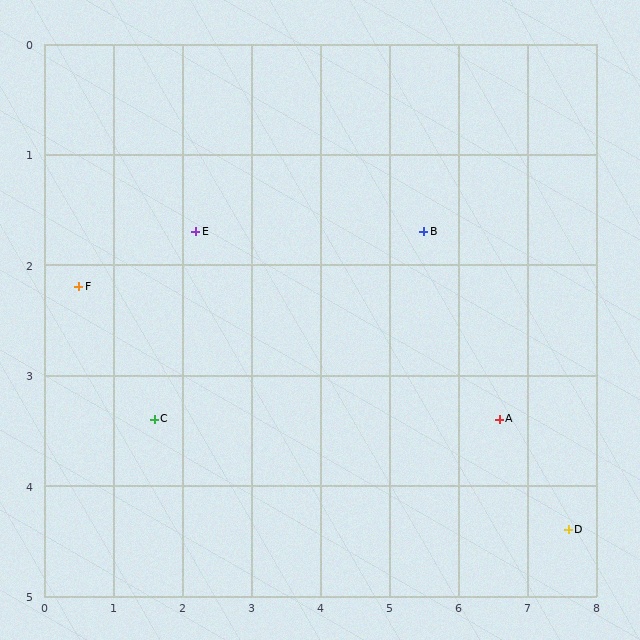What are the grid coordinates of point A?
Point A is at approximately (6.6, 3.4).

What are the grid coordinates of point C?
Point C is at approximately (1.6, 3.4).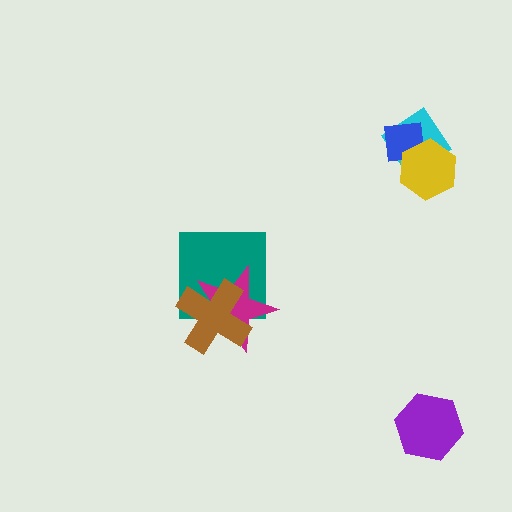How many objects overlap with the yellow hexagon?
2 objects overlap with the yellow hexagon.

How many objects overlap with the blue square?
2 objects overlap with the blue square.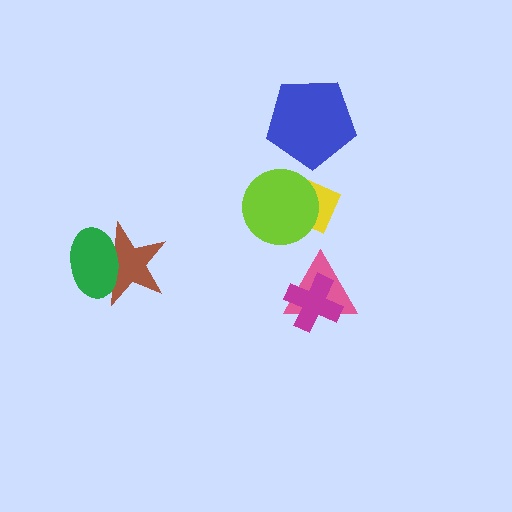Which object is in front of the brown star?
The green ellipse is in front of the brown star.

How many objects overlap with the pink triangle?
1 object overlaps with the pink triangle.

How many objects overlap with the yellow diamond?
1 object overlaps with the yellow diamond.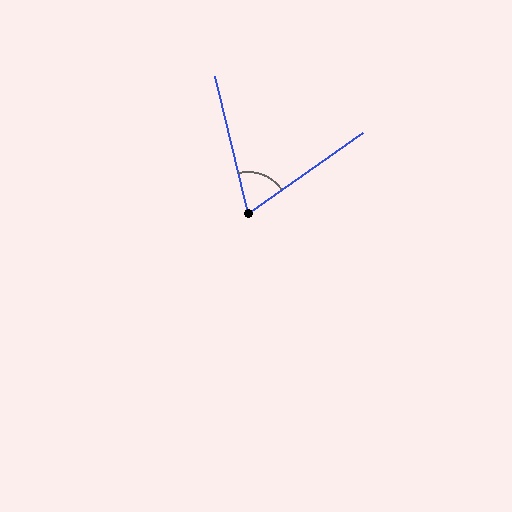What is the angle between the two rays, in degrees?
Approximately 69 degrees.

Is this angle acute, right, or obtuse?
It is acute.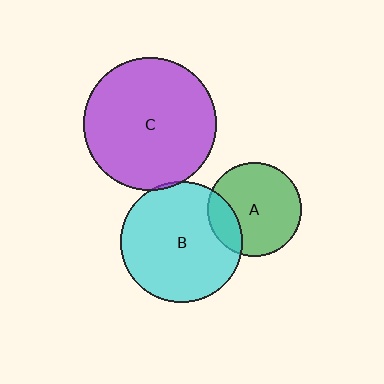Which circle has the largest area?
Circle C (purple).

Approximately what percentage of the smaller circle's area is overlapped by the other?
Approximately 5%.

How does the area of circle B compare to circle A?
Approximately 1.7 times.